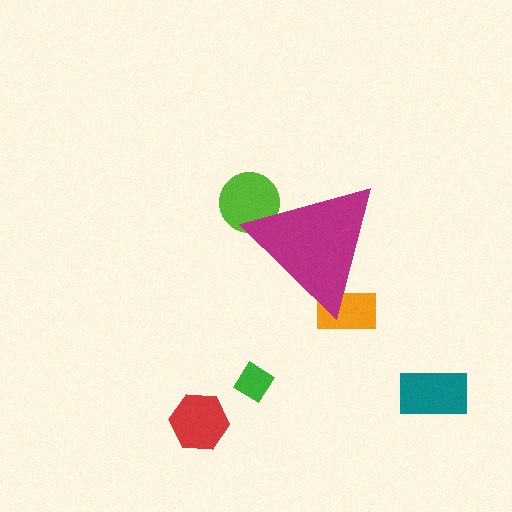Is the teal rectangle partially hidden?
No, the teal rectangle is fully visible.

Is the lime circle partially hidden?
Yes, the lime circle is partially hidden behind the magenta triangle.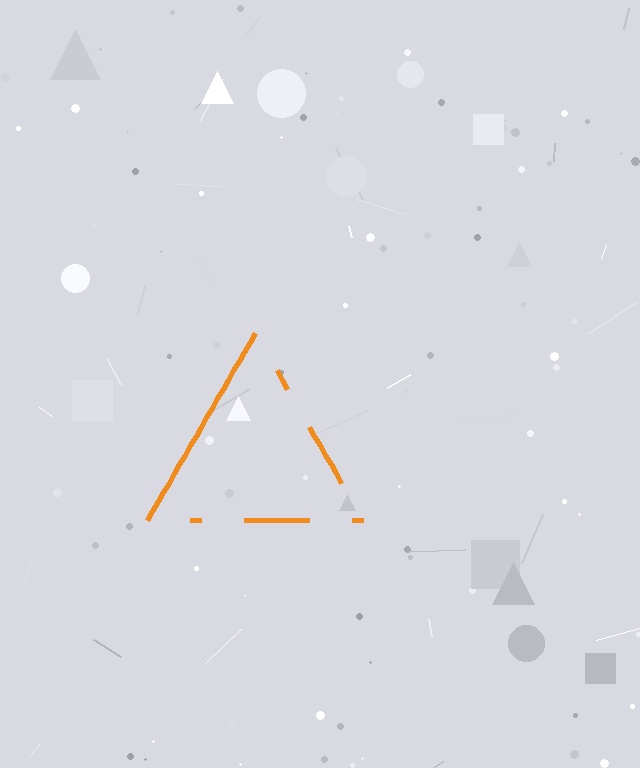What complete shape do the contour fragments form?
The contour fragments form a triangle.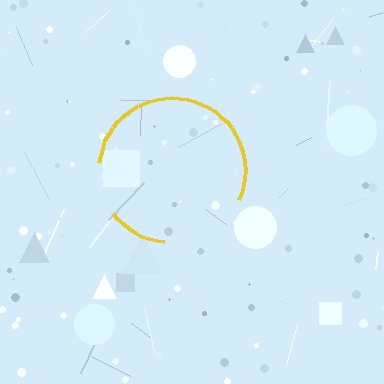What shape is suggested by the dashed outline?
The dashed outline suggests a circle.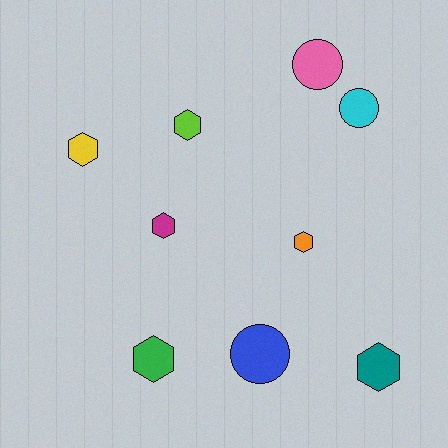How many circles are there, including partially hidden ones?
There are 3 circles.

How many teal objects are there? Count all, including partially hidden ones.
There is 1 teal object.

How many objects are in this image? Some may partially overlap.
There are 9 objects.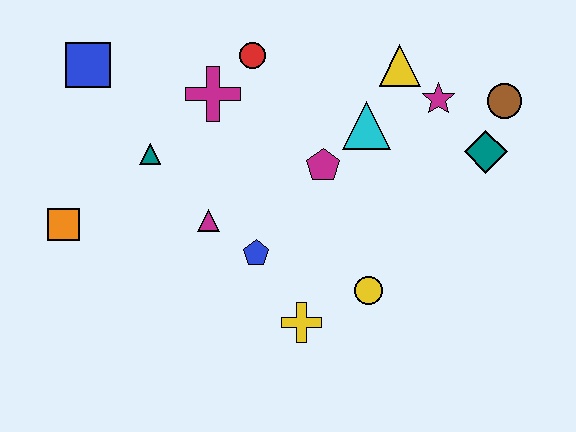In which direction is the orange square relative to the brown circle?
The orange square is to the left of the brown circle.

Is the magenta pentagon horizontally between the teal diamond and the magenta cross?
Yes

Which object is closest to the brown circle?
The teal diamond is closest to the brown circle.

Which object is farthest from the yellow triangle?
The orange square is farthest from the yellow triangle.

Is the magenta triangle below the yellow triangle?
Yes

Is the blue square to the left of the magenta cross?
Yes